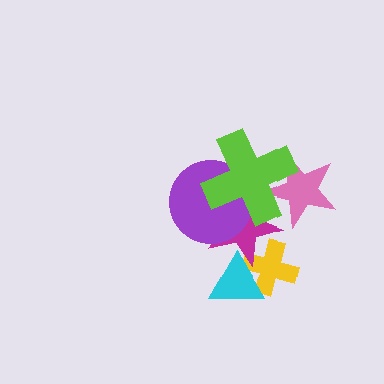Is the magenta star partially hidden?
Yes, it is partially covered by another shape.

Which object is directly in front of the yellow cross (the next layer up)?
The magenta star is directly in front of the yellow cross.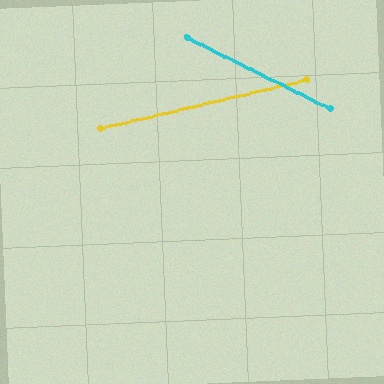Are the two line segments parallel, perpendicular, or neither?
Neither parallel nor perpendicular — they differ by about 40°.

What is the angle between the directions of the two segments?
Approximately 40 degrees.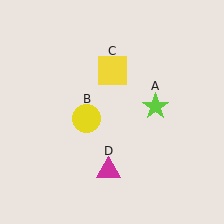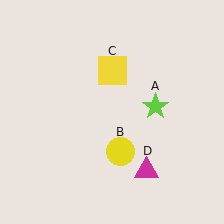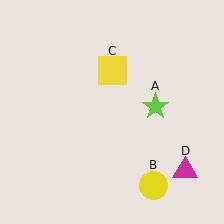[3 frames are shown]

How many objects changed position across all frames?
2 objects changed position: yellow circle (object B), magenta triangle (object D).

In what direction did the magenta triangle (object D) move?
The magenta triangle (object D) moved right.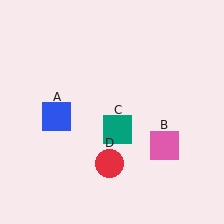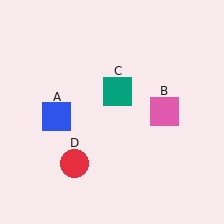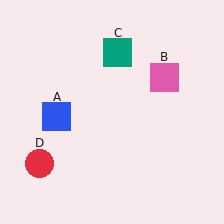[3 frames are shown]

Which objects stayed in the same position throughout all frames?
Blue square (object A) remained stationary.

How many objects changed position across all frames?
3 objects changed position: pink square (object B), teal square (object C), red circle (object D).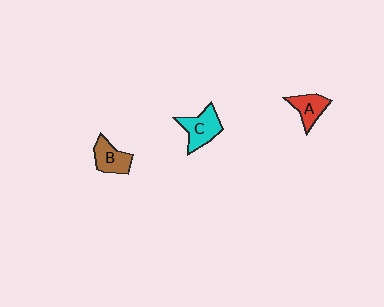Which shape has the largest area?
Shape C (cyan).